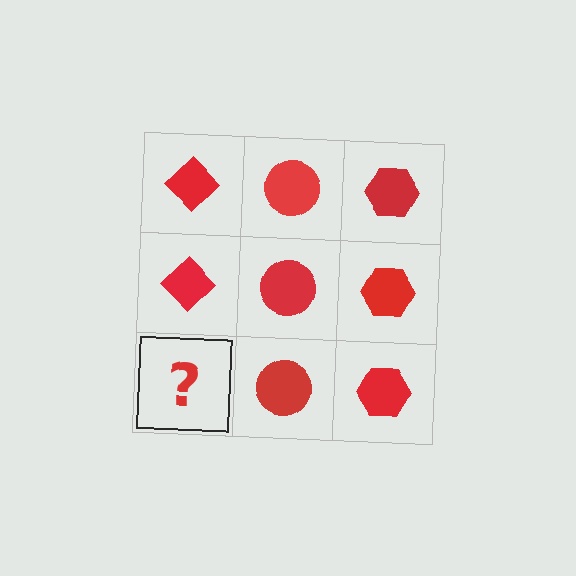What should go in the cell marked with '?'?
The missing cell should contain a red diamond.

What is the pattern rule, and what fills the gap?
The rule is that each column has a consistent shape. The gap should be filled with a red diamond.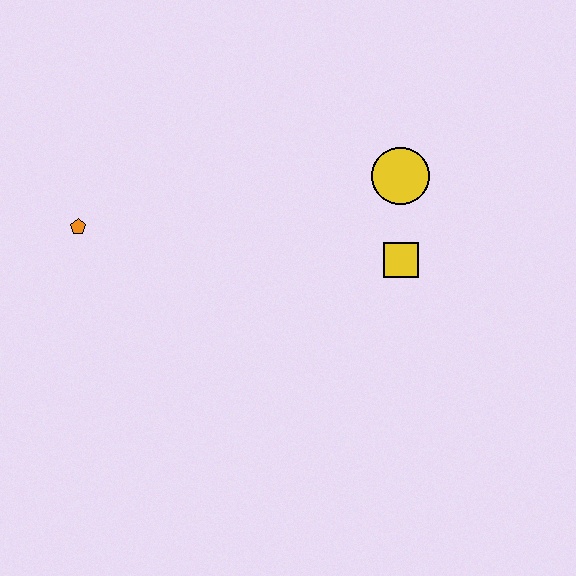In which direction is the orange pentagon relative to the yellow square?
The orange pentagon is to the left of the yellow square.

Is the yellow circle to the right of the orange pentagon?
Yes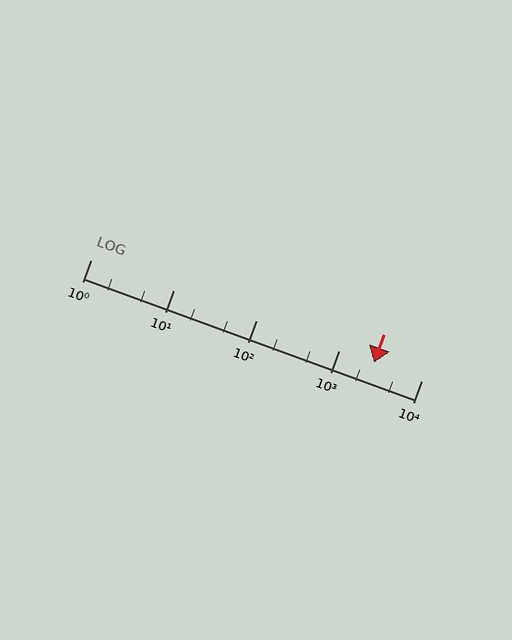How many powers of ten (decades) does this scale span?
The scale spans 4 decades, from 1 to 10000.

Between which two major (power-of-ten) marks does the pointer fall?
The pointer is between 1000 and 10000.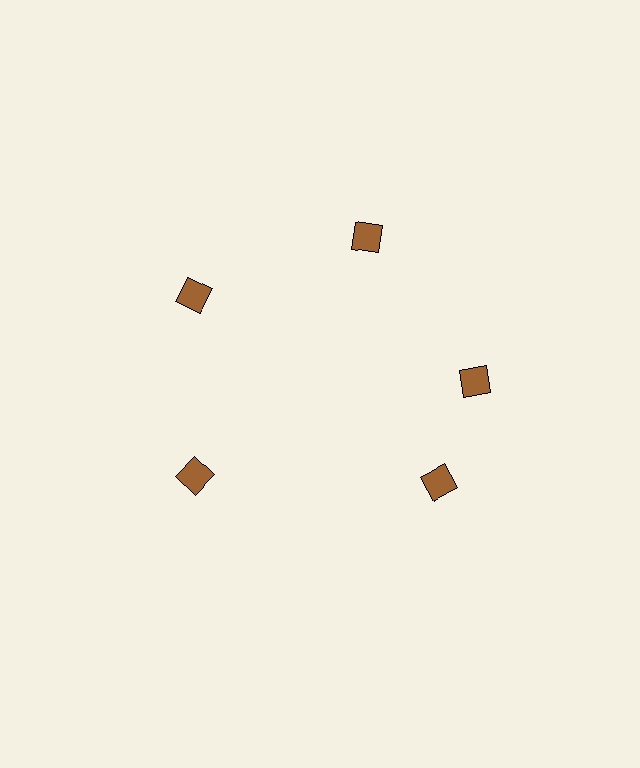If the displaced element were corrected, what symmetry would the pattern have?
It would have 5-fold rotational symmetry — the pattern would map onto itself every 72 degrees.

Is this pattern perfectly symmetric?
No. The 5 brown diamonds are arranged in a ring, but one element near the 5 o'clock position is rotated out of alignment along the ring, breaking the 5-fold rotational symmetry.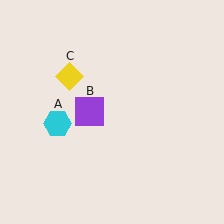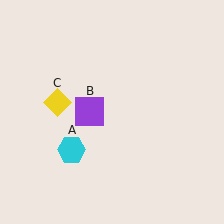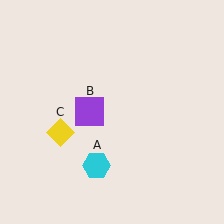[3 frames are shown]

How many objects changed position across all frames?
2 objects changed position: cyan hexagon (object A), yellow diamond (object C).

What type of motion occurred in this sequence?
The cyan hexagon (object A), yellow diamond (object C) rotated counterclockwise around the center of the scene.